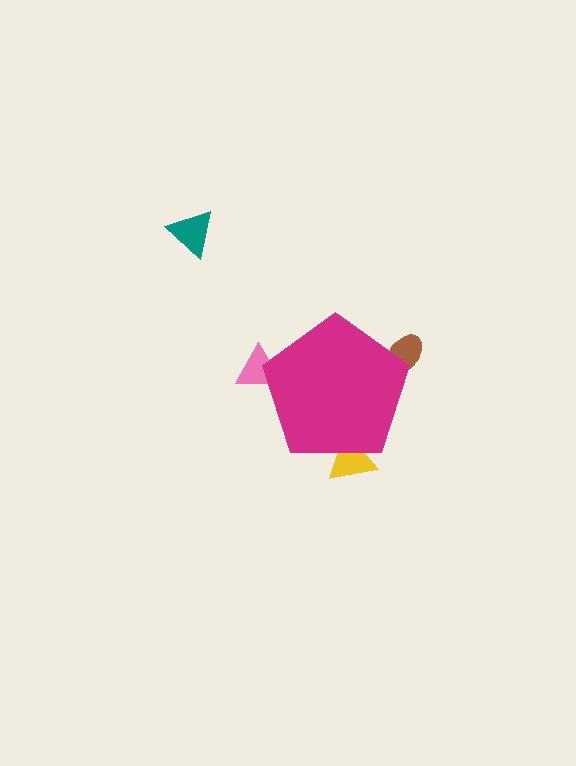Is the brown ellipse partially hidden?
Yes, the brown ellipse is partially hidden behind the magenta pentagon.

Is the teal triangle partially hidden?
No, the teal triangle is fully visible.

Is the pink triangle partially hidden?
Yes, the pink triangle is partially hidden behind the magenta pentagon.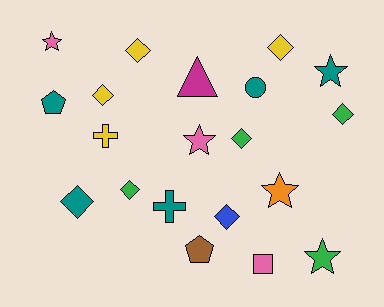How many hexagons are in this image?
There are no hexagons.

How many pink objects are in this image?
There are 3 pink objects.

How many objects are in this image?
There are 20 objects.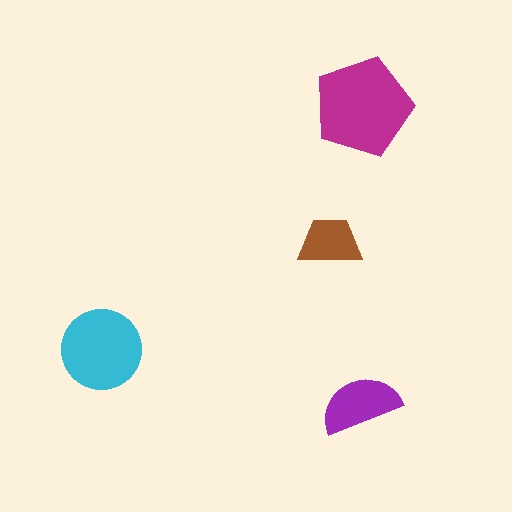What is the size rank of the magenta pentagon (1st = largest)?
1st.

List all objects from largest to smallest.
The magenta pentagon, the cyan circle, the purple semicircle, the brown trapezoid.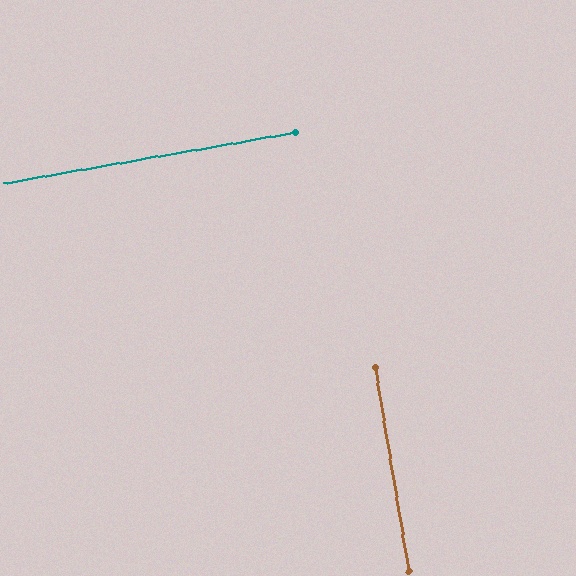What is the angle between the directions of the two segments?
Approximately 89 degrees.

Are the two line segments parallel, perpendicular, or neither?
Perpendicular — they meet at approximately 89°.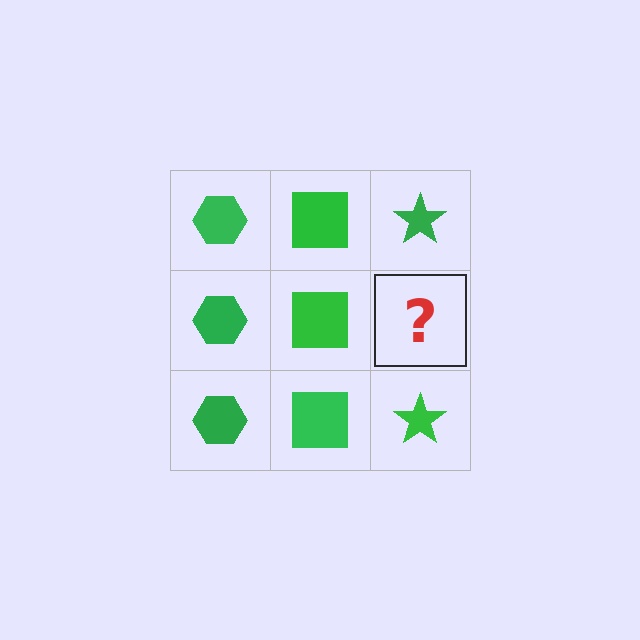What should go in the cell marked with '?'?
The missing cell should contain a green star.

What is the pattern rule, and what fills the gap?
The rule is that each column has a consistent shape. The gap should be filled with a green star.